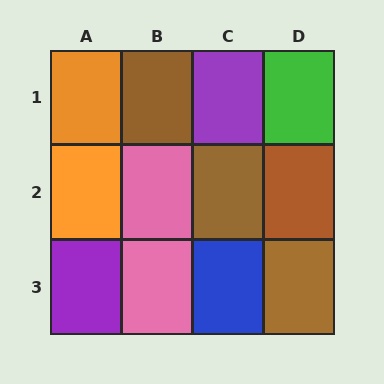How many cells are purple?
2 cells are purple.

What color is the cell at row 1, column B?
Brown.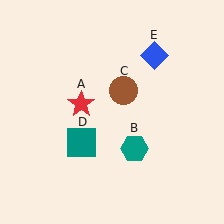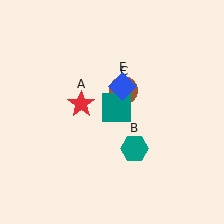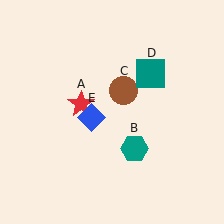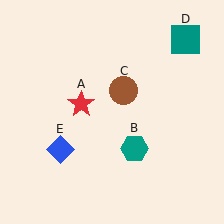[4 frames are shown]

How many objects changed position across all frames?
2 objects changed position: teal square (object D), blue diamond (object E).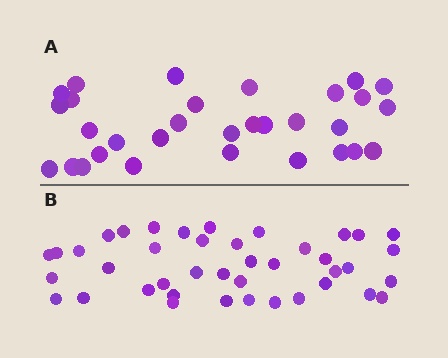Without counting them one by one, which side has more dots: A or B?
Region B (the bottom region) has more dots.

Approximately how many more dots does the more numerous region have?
Region B has roughly 10 or so more dots than region A.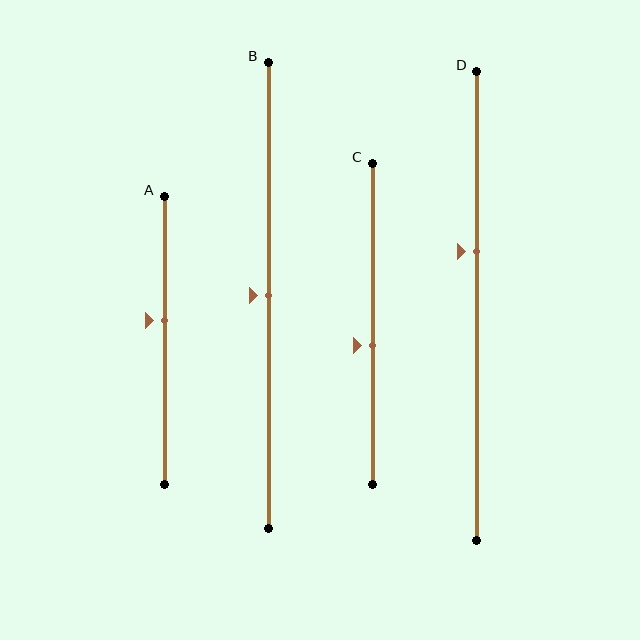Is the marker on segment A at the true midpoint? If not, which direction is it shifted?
No, the marker on segment A is shifted upward by about 7% of the segment length.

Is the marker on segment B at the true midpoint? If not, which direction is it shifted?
Yes, the marker on segment B is at the true midpoint.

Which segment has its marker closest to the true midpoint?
Segment B has its marker closest to the true midpoint.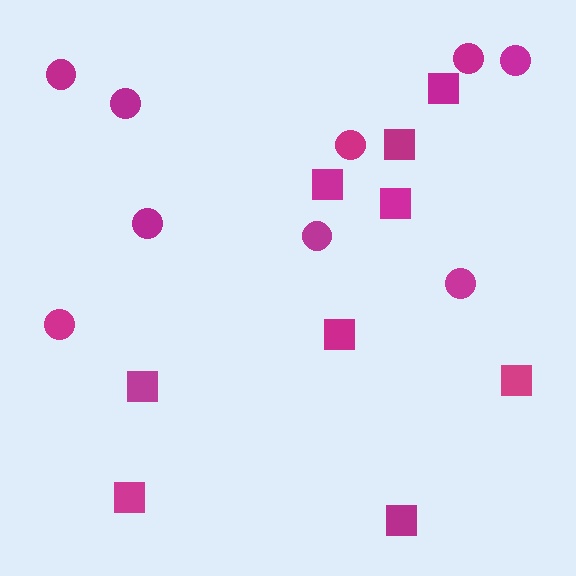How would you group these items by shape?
There are 2 groups: one group of squares (9) and one group of circles (9).